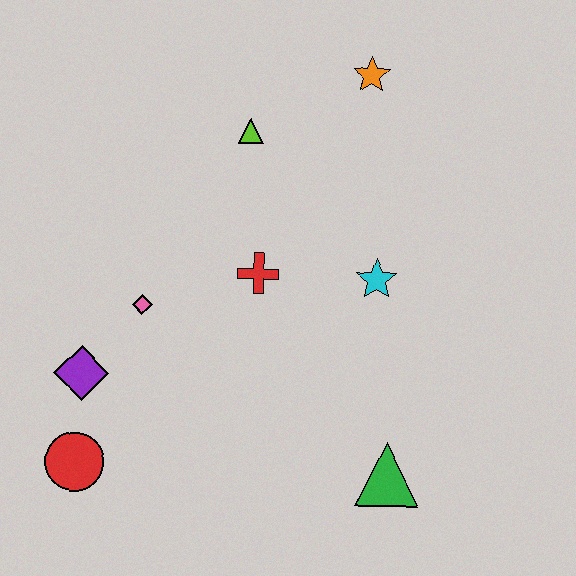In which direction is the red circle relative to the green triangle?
The red circle is to the left of the green triangle.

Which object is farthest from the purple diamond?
The orange star is farthest from the purple diamond.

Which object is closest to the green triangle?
The cyan star is closest to the green triangle.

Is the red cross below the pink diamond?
No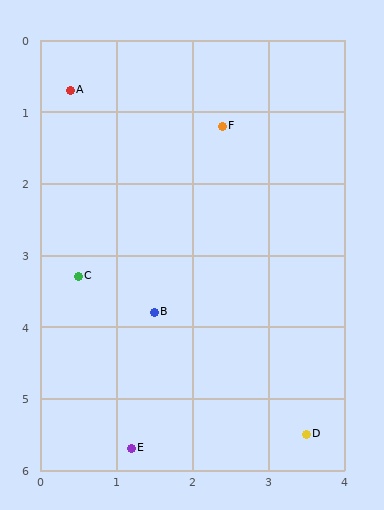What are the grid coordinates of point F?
Point F is at approximately (2.4, 1.2).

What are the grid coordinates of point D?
Point D is at approximately (3.5, 5.5).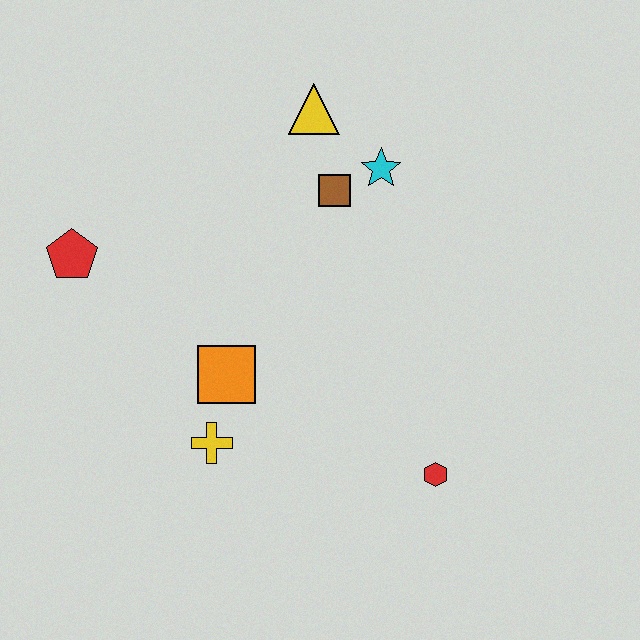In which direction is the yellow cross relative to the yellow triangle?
The yellow cross is below the yellow triangle.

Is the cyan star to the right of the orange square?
Yes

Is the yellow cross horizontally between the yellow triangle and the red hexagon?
No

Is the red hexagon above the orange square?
No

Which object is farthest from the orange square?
The yellow triangle is farthest from the orange square.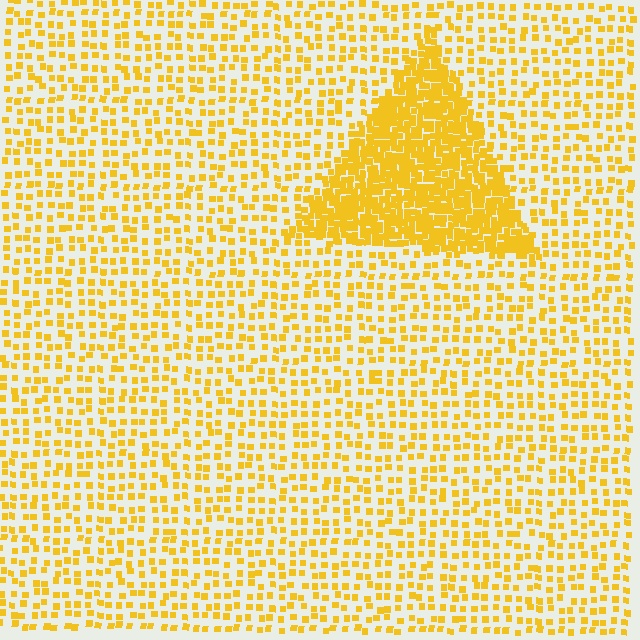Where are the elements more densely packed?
The elements are more densely packed inside the triangle boundary.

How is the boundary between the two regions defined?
The boundary is defined by a change in element density (approximately 2.9x ratio). All elements are the same color, size, and shape.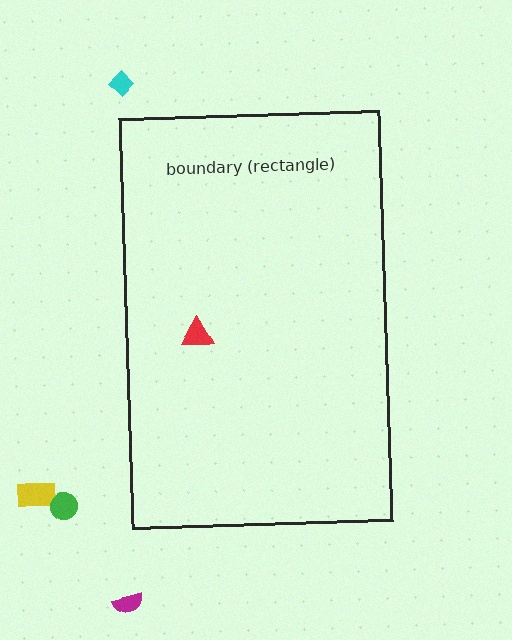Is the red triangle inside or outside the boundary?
Inside.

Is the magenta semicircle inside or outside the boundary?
Outside.